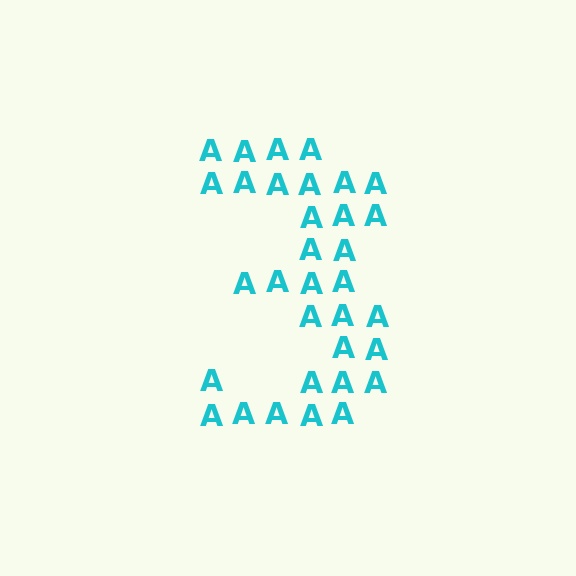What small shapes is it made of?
It is made of small letter A's.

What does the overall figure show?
The overall figure shows the digit 3.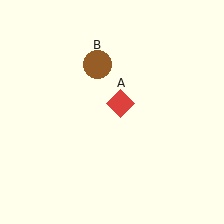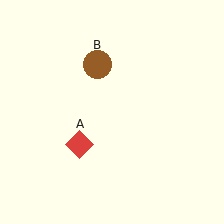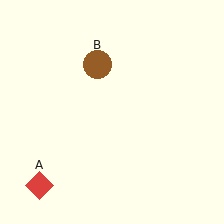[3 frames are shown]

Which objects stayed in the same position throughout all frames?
Brown circle (object B) remained stationary.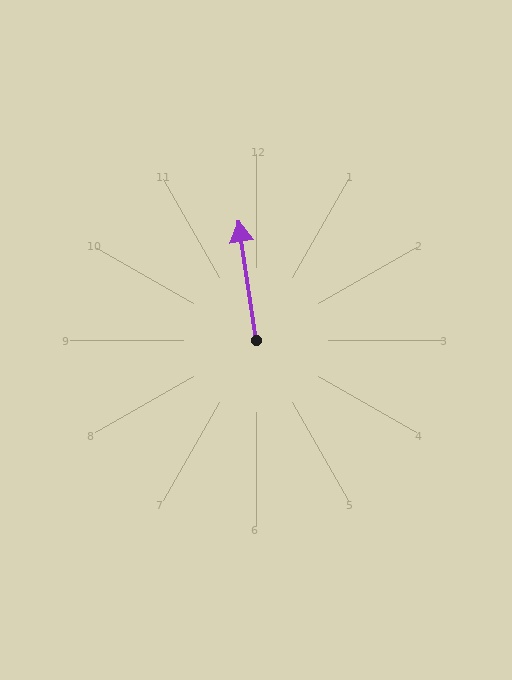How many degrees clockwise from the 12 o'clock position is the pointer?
Approximately 352 degrees.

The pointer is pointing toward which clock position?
Roughly 12 o'clock.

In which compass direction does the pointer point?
North.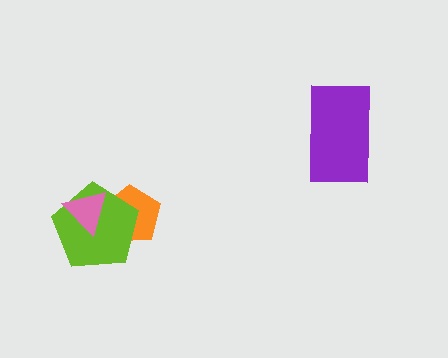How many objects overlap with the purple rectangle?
0 objects overlap with the purple rectangle.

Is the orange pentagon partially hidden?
Yes, it is partially covered by another shape.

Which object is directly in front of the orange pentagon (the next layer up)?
The lime pentagon is directly in front of the orange pentagon.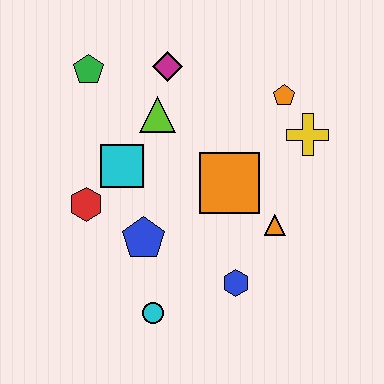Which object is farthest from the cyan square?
The yellow cross is farthest from the cyan square.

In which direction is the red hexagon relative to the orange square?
The red hexagon is to the left of the orange square.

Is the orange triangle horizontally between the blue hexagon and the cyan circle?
No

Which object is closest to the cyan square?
The red hexagon is closest to the cyan square.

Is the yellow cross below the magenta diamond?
Yes